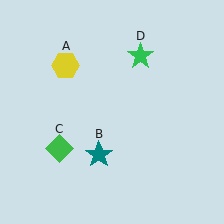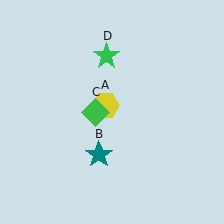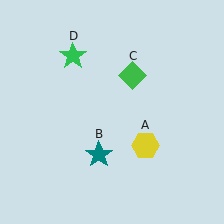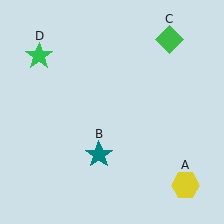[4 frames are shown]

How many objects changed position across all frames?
3 objects changed position: yellow hexagon (object A), green diamond (object C), green star (object D).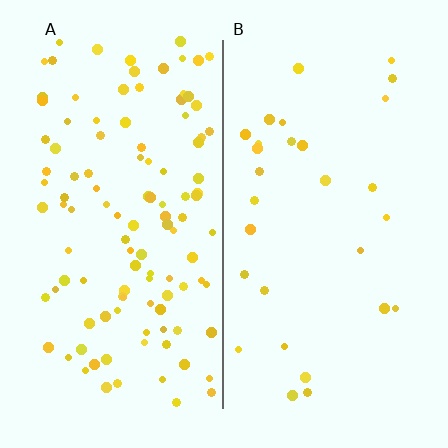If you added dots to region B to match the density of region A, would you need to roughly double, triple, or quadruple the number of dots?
Approximately quadruple.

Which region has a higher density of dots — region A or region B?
A (the left).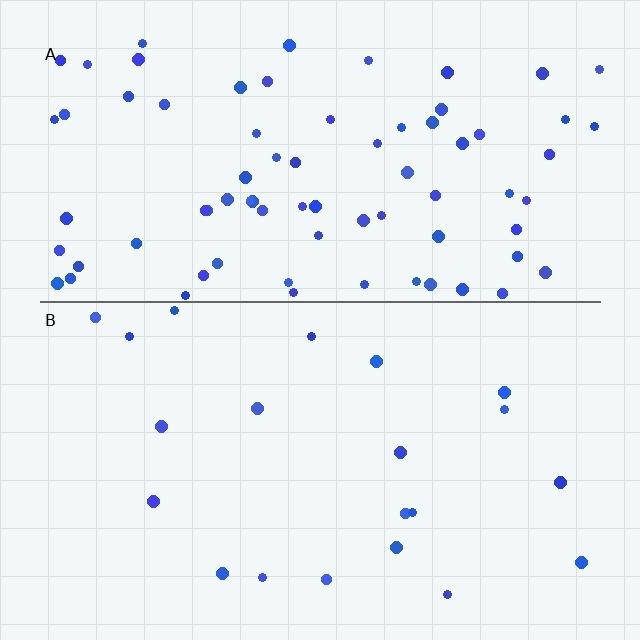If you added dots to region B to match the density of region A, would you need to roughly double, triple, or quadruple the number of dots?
Approximately quadruple.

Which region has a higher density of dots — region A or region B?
A (the top).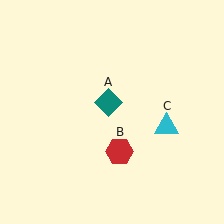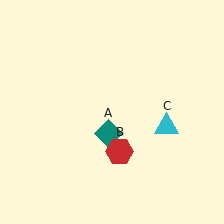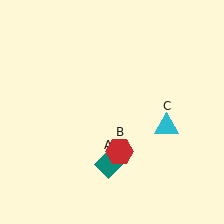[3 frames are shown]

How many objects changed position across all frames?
1 object changed position: teal diamond (object A).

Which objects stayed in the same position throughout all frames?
Red hexagon (object B) and cyan triangle (object C) remained stationary.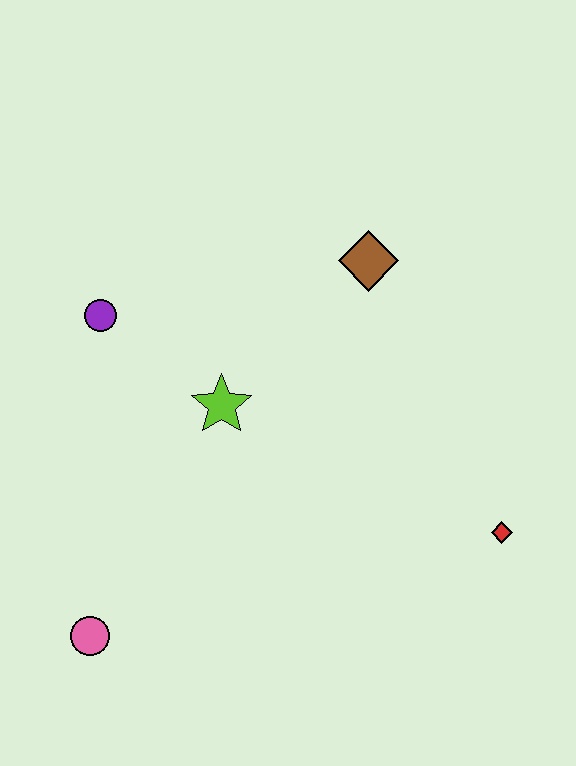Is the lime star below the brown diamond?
Yes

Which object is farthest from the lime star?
The red diamond is farthest from the lime star.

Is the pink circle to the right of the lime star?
No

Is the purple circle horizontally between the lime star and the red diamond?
No